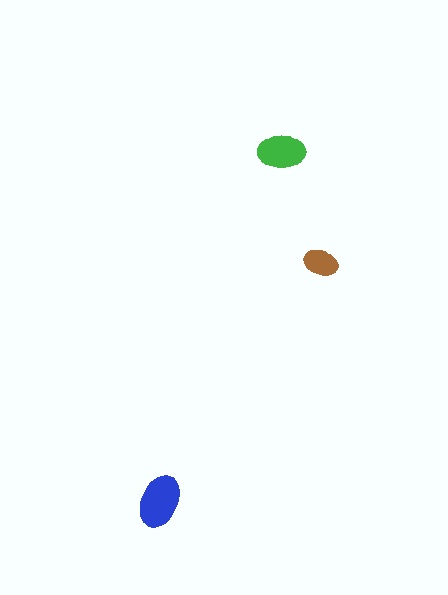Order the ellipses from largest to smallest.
the blue one, the green one, the brown one.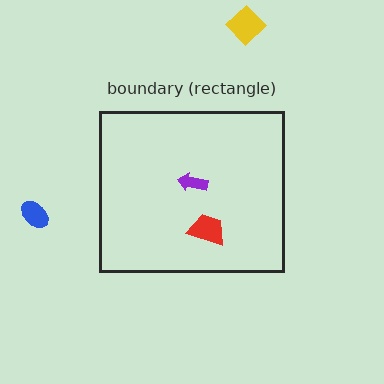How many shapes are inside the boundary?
2 inside, 2 outside.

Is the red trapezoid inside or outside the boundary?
Inside.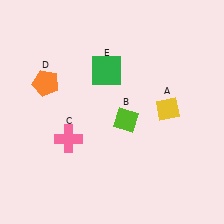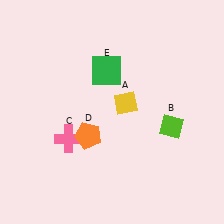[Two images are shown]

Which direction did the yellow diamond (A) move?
The yellow diamond (A) moved left.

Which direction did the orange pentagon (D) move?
The orange pentagon (D) moved down.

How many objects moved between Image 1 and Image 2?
3 objects moved between the two images.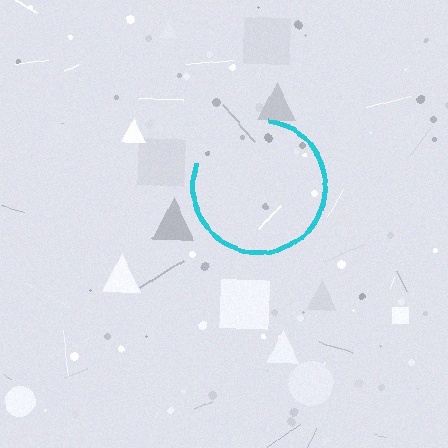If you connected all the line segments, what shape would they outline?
They would outline a circle.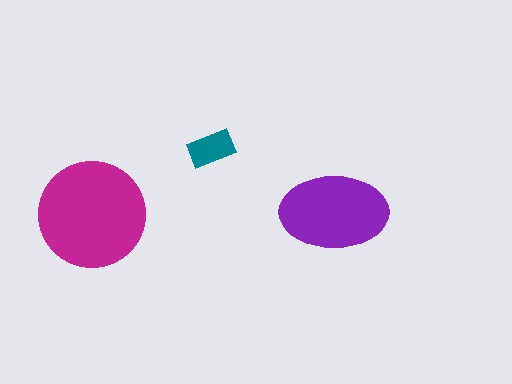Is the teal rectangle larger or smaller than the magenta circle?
Smaller.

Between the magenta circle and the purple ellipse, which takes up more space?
The magenta circle.